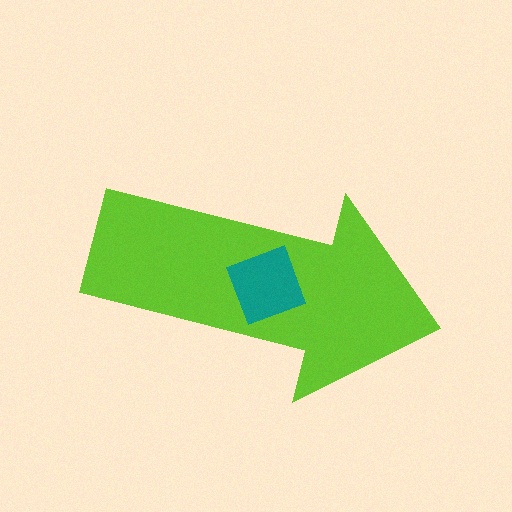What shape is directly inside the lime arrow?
The teal diamond.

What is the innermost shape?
The teal diamond.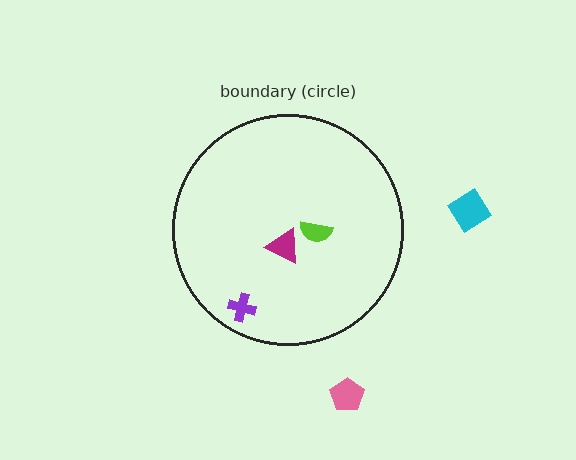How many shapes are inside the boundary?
3 inside, 2 outside.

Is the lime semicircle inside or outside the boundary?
Inside.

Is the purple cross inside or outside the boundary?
Inside.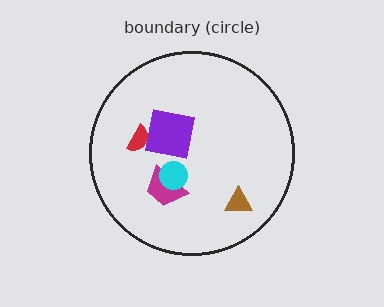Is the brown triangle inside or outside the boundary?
Inside.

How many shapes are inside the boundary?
5 inside, 0 outside.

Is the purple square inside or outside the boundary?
Inside.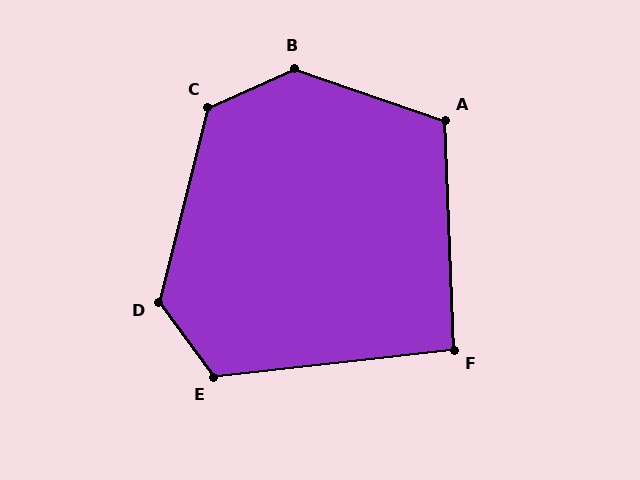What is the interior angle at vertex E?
Approximately 120 degrees (obtuse).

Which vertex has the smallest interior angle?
F, at approximately 94 degrees.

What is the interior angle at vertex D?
Approximately 129 degrees (obtuse).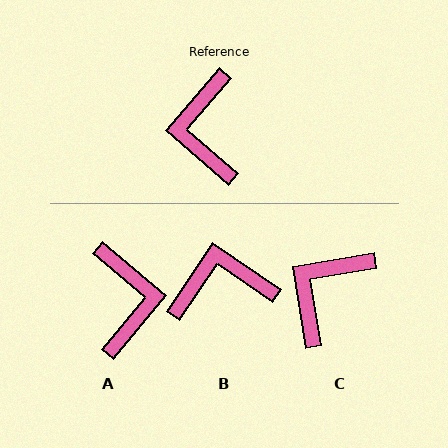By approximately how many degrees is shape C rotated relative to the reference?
Approximately 40 degrees clockwise.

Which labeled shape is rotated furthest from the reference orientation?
A, about 179 degrees away.